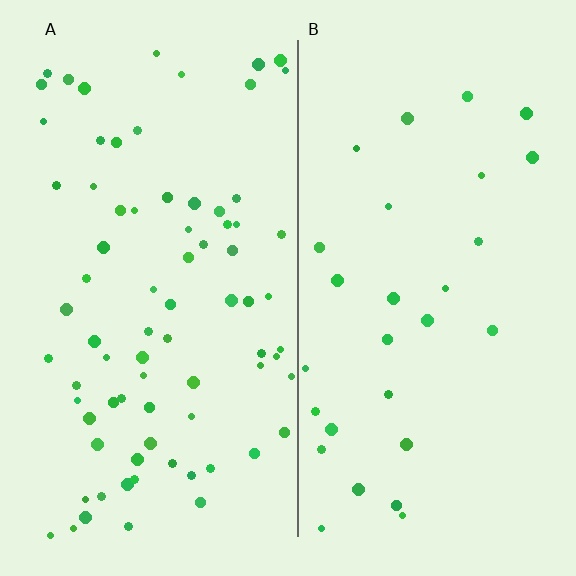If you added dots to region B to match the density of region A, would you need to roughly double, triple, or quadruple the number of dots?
Approximately triple.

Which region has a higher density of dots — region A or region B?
A (the left).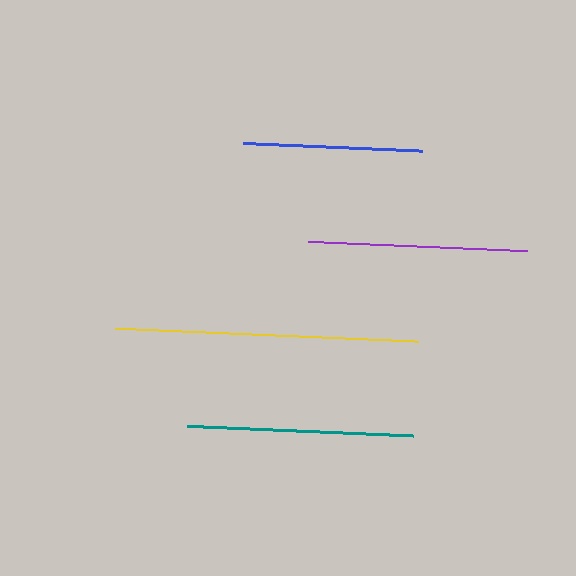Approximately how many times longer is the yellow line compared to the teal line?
The yellow line is approximately 1.3 times the length of the teal line.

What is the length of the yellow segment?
The yellow segment is approximately 303 pixels long.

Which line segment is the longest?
The yellow line is the longest at approximately 303 pixels.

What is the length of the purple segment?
The purple segment is approximately 219 pixels long.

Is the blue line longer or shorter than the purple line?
The purple line is longer than the blue line.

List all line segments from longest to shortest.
From longest to shortest: yellow, teal, purple, blue.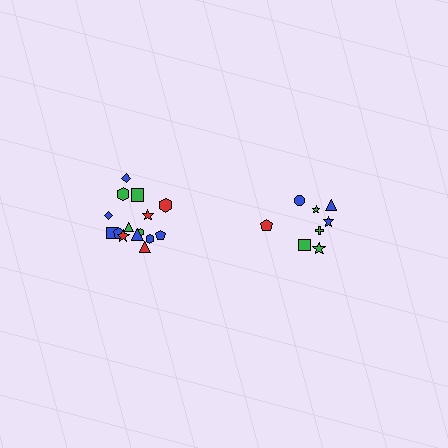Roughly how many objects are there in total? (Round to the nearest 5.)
Roughly 25 objects in total.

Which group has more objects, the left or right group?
The left group.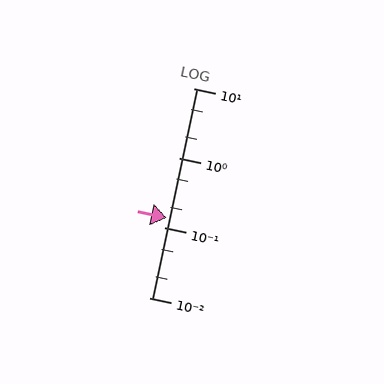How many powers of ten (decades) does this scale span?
The scale spans 3 decades, from 0.01 to 10.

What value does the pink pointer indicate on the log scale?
The pointer indicates approximately 0.14.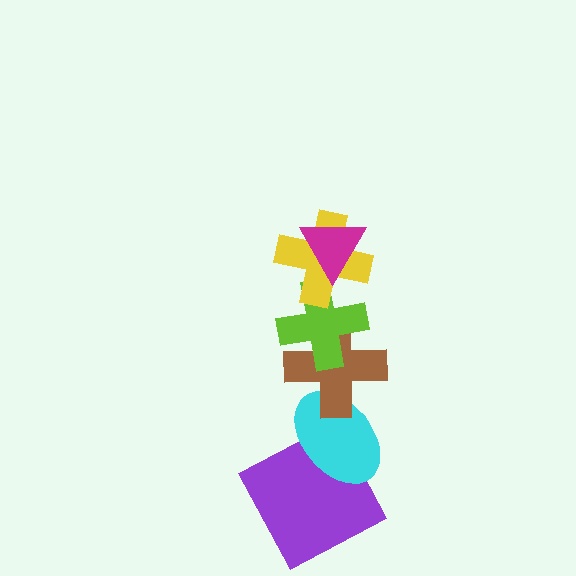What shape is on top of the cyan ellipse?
The brown cross is on top of the cyan ellipse.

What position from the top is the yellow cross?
The yellow cross is 2nd from the top.